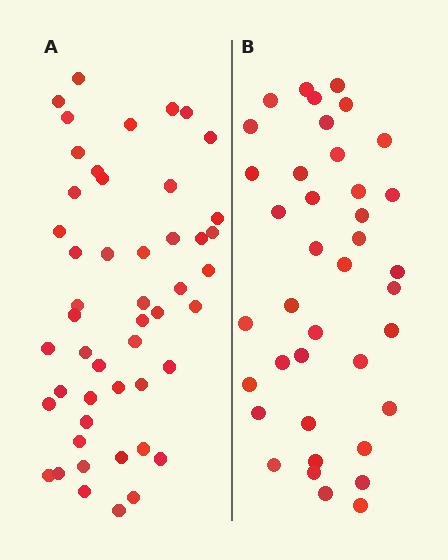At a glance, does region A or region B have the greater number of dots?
Region A (the left region) has more dots.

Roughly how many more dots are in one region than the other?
Region A has roughly 10 or so more dots than region B.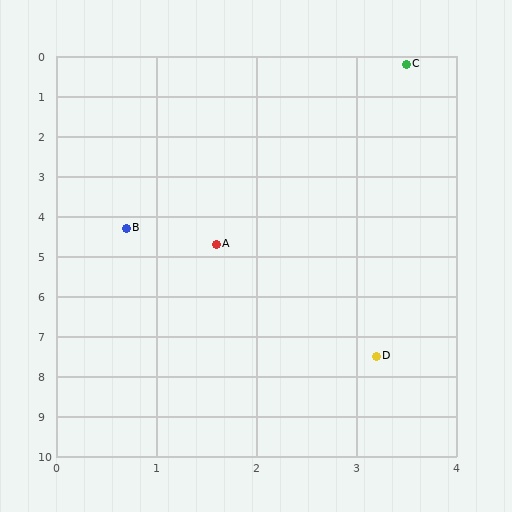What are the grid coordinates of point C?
Point C is at approximately (3.5, 0.2).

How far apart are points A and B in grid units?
Points A and B are about 1.0 grid units apart.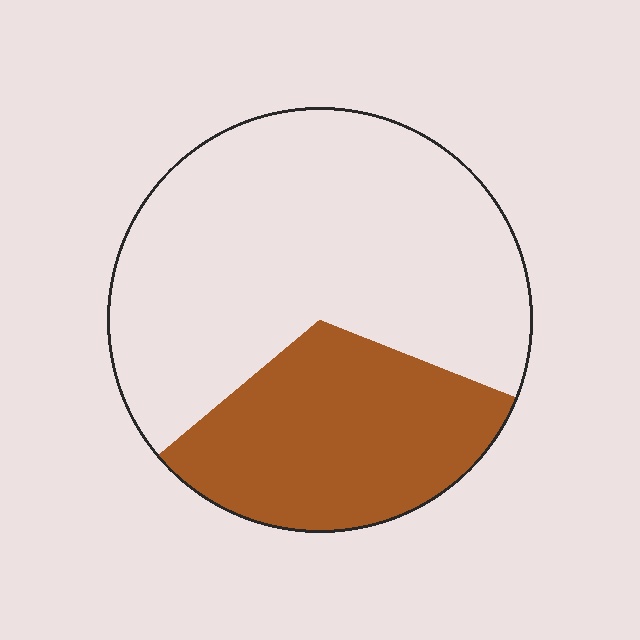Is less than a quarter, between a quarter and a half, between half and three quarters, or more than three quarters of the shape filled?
Between a quarter and a half.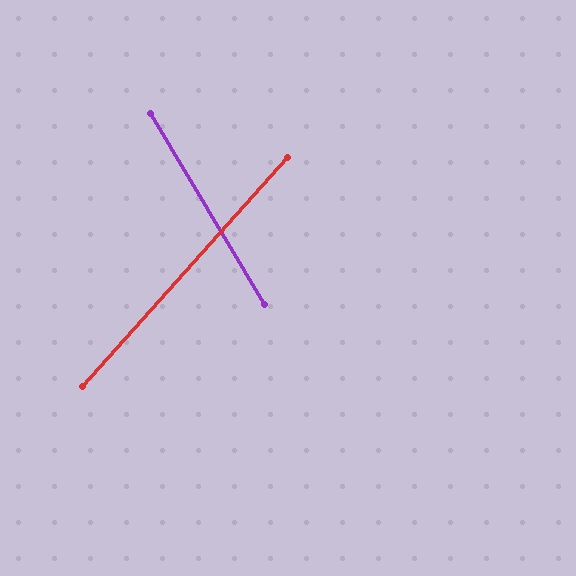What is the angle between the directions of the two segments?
Approximately 73 degrees.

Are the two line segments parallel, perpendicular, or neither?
Neither parallel nor perpendicular — they differ by about 73°.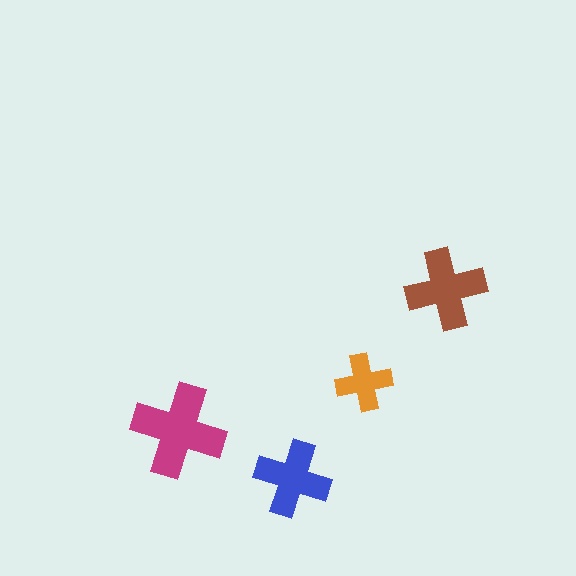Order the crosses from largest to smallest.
the magenta one, the brown one, the blue one, the orange one.